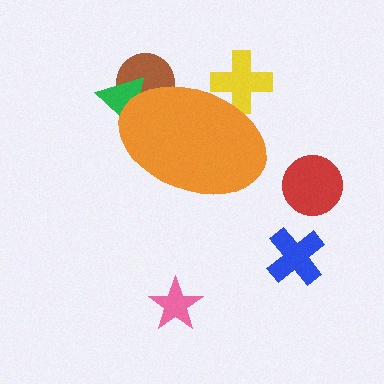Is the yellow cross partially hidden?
Yes, the yellow cross is partially hidden behind the orange ellipse.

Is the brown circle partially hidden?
Yes, the brown circle is partially hidden behind the orange ellipse.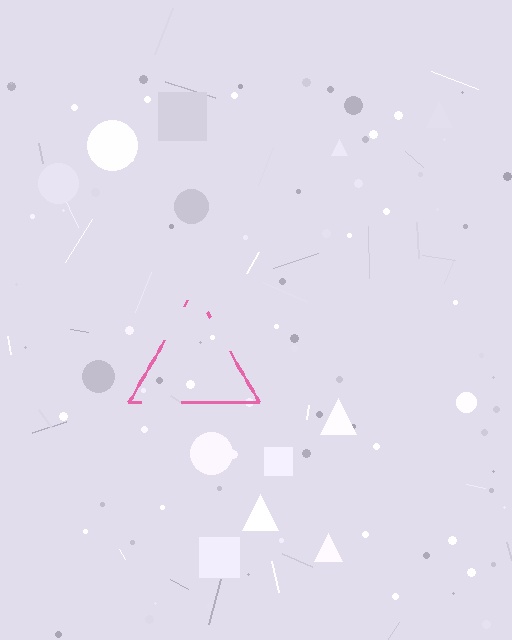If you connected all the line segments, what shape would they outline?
They would outline a triangle.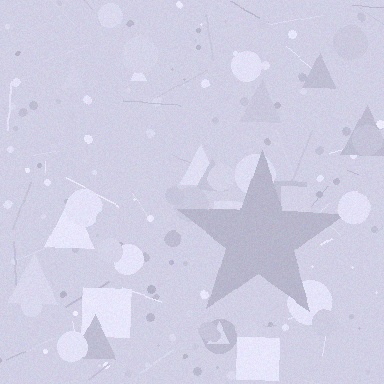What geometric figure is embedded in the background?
A star is embedded in the background.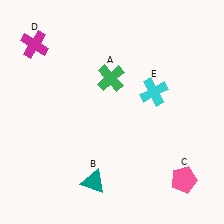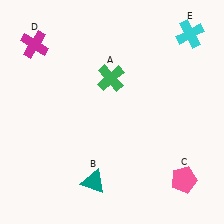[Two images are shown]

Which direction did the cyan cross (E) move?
The cyan cross (E) moved up.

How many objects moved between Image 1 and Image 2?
1 object moved between the two images.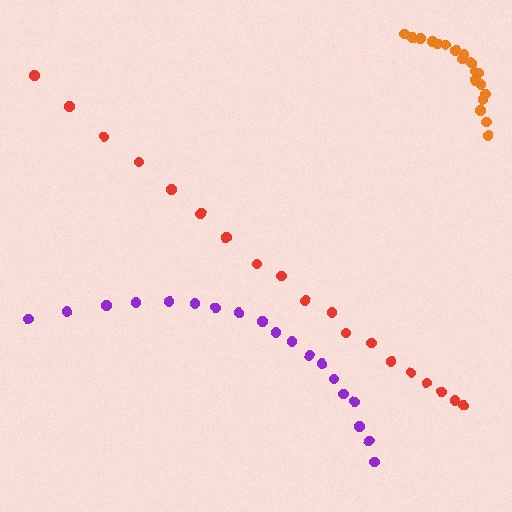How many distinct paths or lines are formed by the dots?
There are 3 distinct paths.